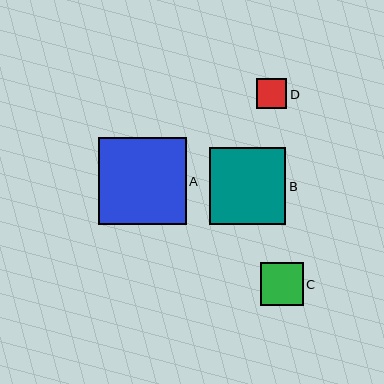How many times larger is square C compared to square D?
Square C is approximately 1.4 times the size of square D.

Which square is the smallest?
Square D is the smallest with a size of approximately 30 pixels.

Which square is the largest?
Square A is the largest with a size of approximately 87 pixels.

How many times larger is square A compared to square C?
Square A is approximately 2.0 times the size of square C.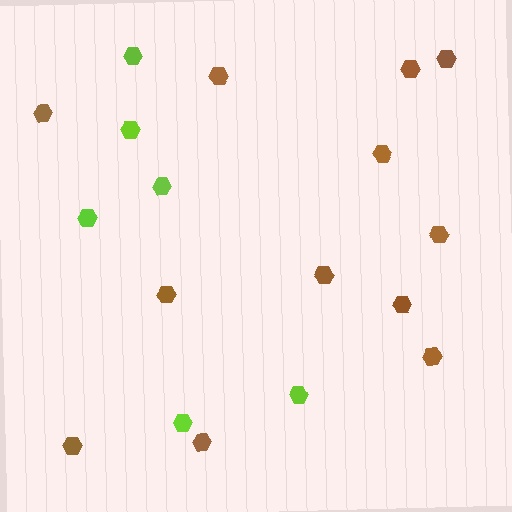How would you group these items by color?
There are 2 groups: one group of lime hexagons (6) and one group of brown hexagons (12).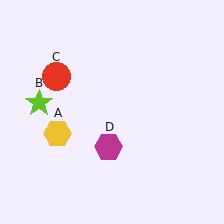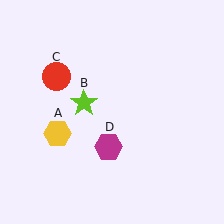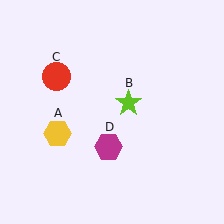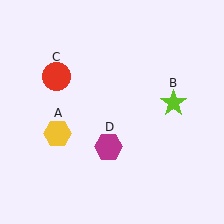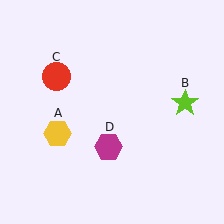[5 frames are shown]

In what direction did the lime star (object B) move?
The lime star (object B) moved right.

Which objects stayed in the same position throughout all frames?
Yellow hexagon (object A) and red circle (object C) and magenta hexagon (object D) remained stationary.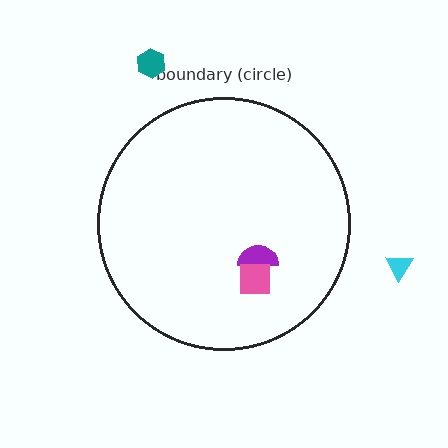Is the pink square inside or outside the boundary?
Inside.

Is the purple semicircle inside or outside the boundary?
Inside.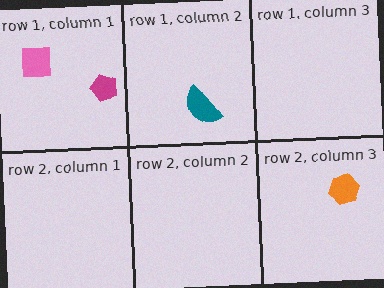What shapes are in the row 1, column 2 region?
The teal semicircle.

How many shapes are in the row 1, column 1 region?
2.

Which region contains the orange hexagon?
The row 2, column 3 region.